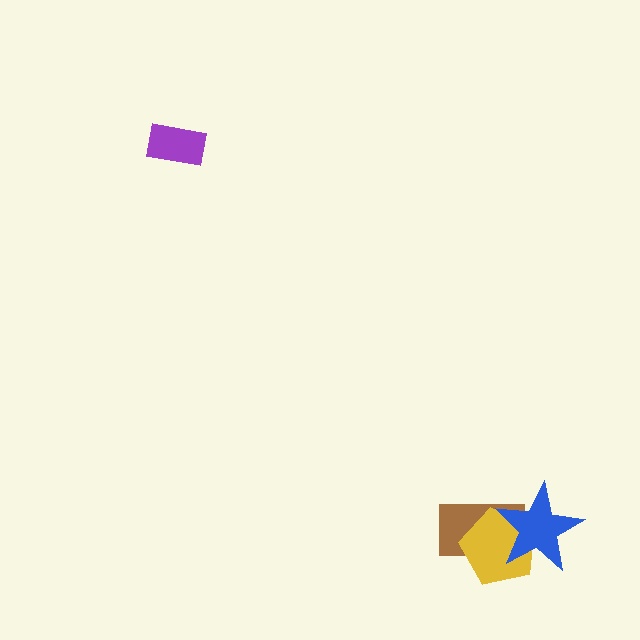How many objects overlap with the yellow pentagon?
2 objects overlap with the yellow pentagon.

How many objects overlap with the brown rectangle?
2 objects overlap with the brown rectangle.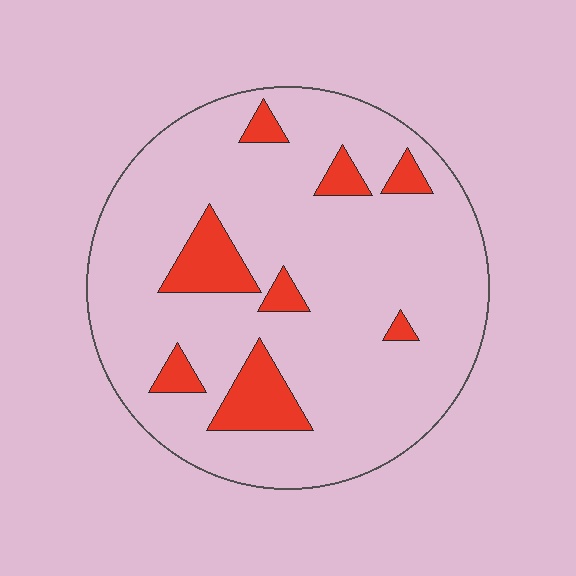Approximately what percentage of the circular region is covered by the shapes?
Approximately 15%.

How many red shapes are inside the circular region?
8.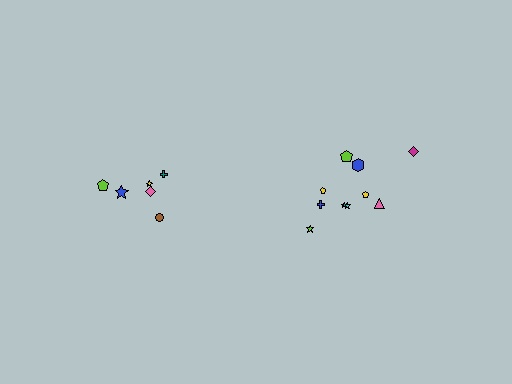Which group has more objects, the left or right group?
The right group.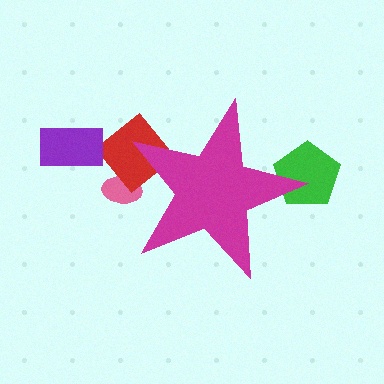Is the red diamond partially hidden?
Yes, the red diamond is partially hidden behind the magenta star.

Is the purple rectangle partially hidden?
No, the purple rectangle is fully visible.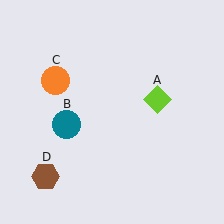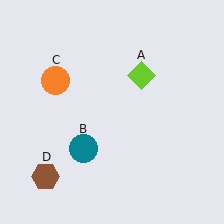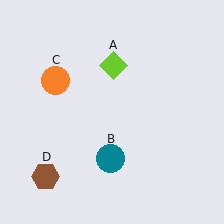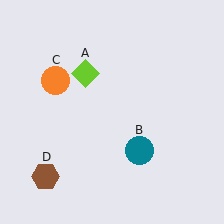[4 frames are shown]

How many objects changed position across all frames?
2 objects changed position: lime diamond (object A), teal circle (object B).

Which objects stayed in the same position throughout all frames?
Orange circle (object C) and brown hexagon (object D) remained stationary.